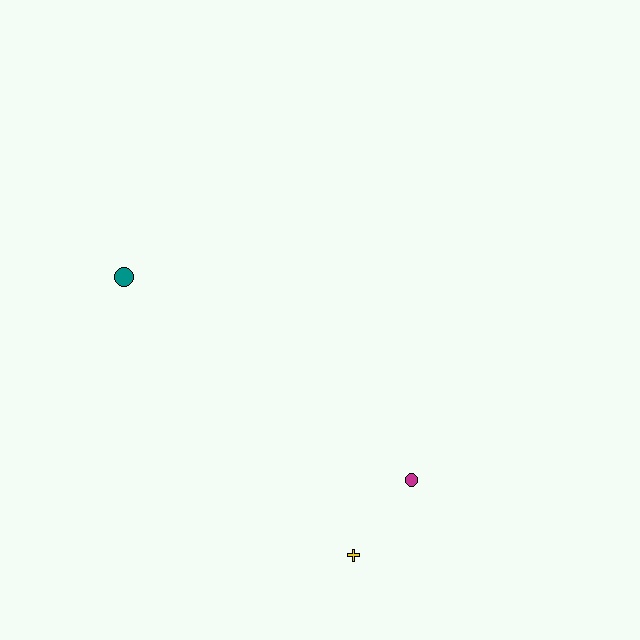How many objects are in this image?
There are 3 objects.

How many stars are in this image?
There are no stars.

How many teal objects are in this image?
There is 1 teal object.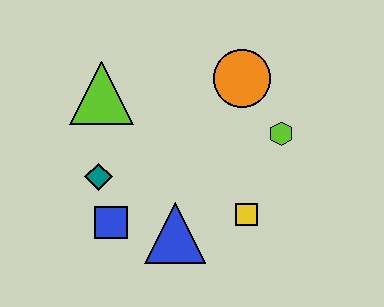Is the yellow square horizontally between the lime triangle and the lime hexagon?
Yes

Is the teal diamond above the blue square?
Yes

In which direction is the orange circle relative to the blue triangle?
The orange circle is above the blue triangle.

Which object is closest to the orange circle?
The lime hexagon is closest to the orange circle.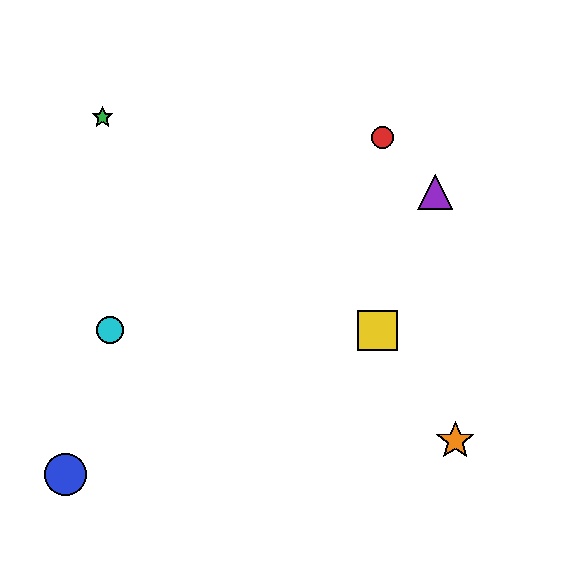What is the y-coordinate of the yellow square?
The yellow square is at y≈330.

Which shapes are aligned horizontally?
The yellow square, the cyan circle are aligned horizontally.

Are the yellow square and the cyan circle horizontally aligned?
Yes, both are at y≈330.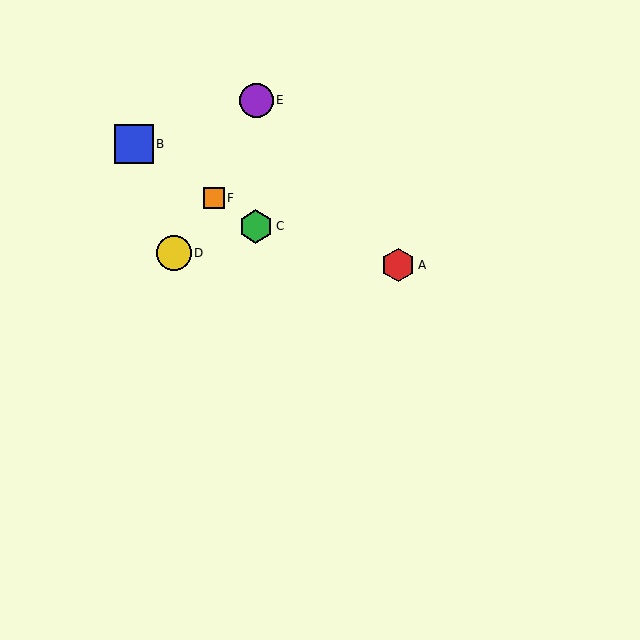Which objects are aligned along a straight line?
Objects B, C, F are aligned along a straight line.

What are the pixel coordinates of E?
Object E is at (256, 100).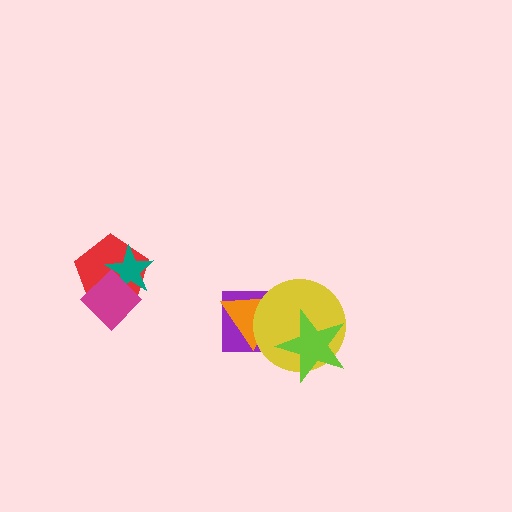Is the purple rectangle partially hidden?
Yes, it is partially covered by another shape.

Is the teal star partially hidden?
Yes, it is partially covered by another shape.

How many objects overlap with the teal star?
2 objects overlap with the teal star.